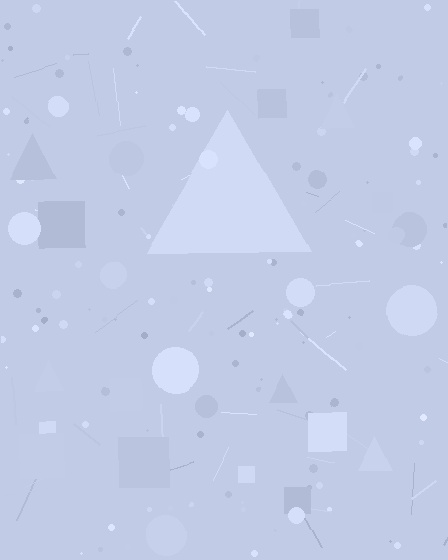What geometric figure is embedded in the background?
A triangle is embedded in the background.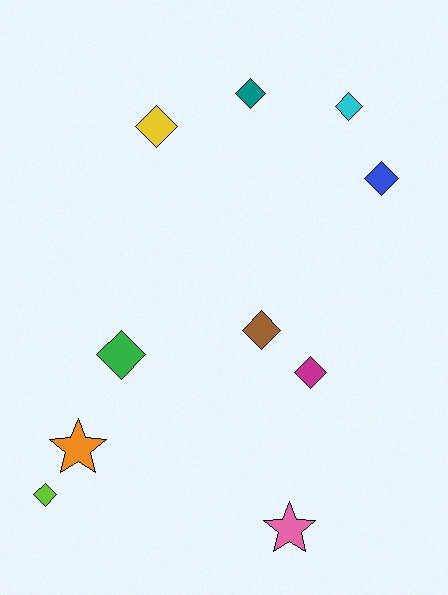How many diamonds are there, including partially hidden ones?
There are 8 diamonds.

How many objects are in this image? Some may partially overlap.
There are 10 objects.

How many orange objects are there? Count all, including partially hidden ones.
There is 1 orange object.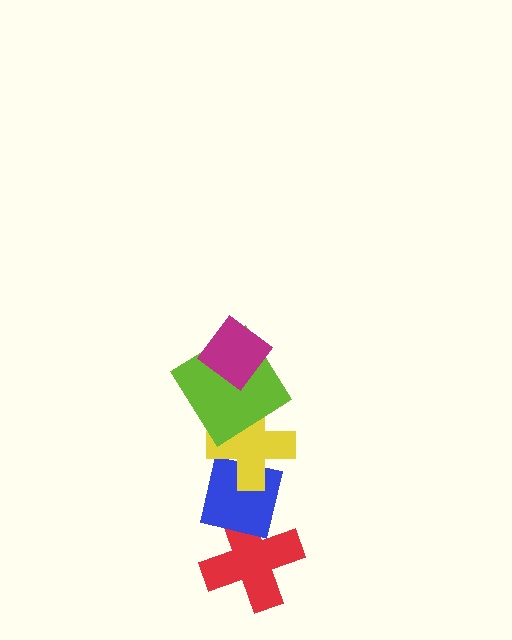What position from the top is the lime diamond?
The lime diamond is 2nd from the top.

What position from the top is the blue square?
The blue square is 4th from the top.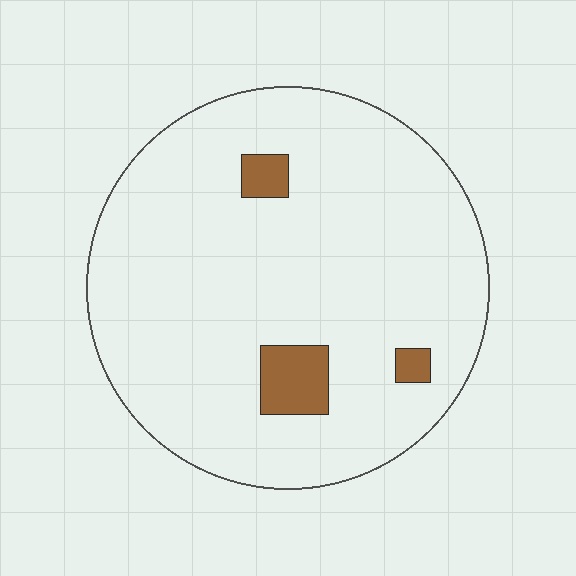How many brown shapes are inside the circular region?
3.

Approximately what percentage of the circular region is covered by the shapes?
Approximately 5%.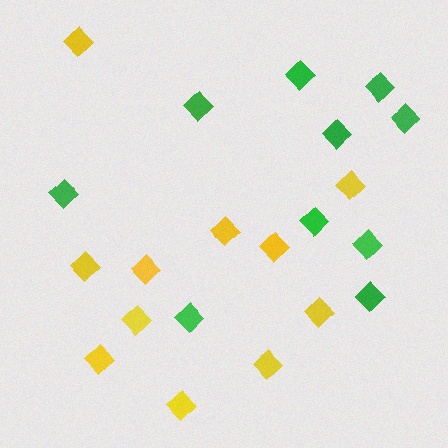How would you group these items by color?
There are 2 groups: one group of yellow diamonds (11) and one group of green diamonds (10).